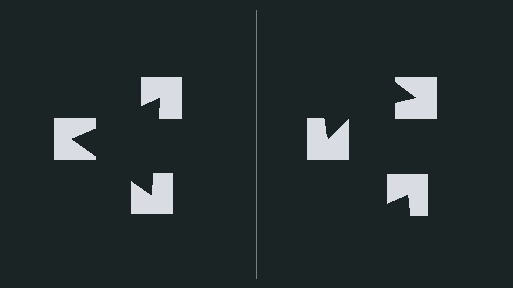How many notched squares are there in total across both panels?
6 — 3 on each side.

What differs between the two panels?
The notched squares are positioned identically on both sides; only the wedge orientations differ. On the left they align to a triangle; on the right they are misaligned.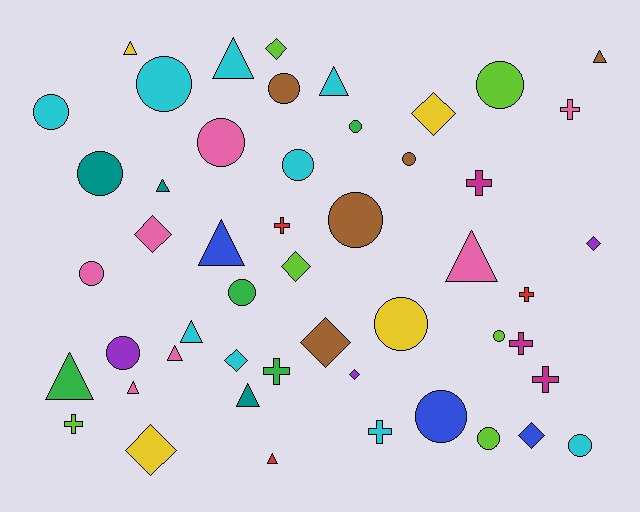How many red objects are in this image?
There are 3 red objects.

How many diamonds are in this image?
There are 10 diamonds.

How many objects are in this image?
There are 50 objects.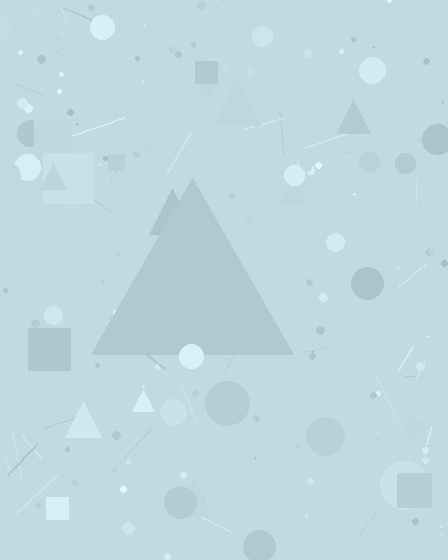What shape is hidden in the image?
A triangle is hidden in the image.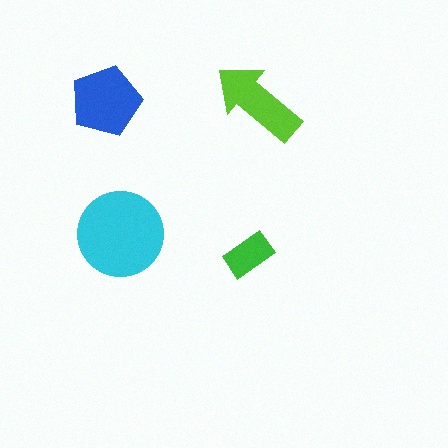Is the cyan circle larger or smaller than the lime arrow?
Larger.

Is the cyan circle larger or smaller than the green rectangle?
Larger.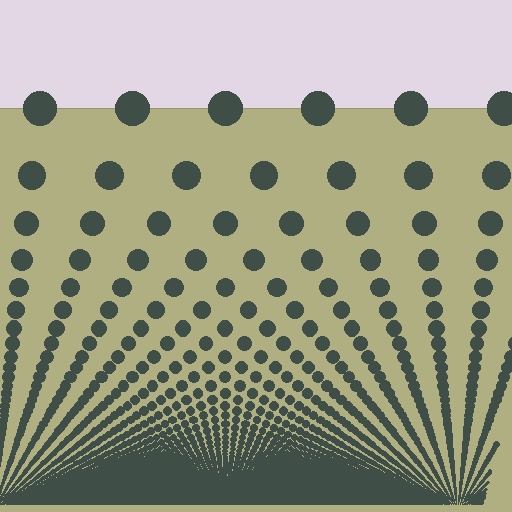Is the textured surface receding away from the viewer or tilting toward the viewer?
The surface appears to tilt toward the viewer. Texture elements get larger and sparser toward the top.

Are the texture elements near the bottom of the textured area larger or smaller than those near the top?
Smaller. The gradient is inverted — elements near the bottom are smaller and denser.